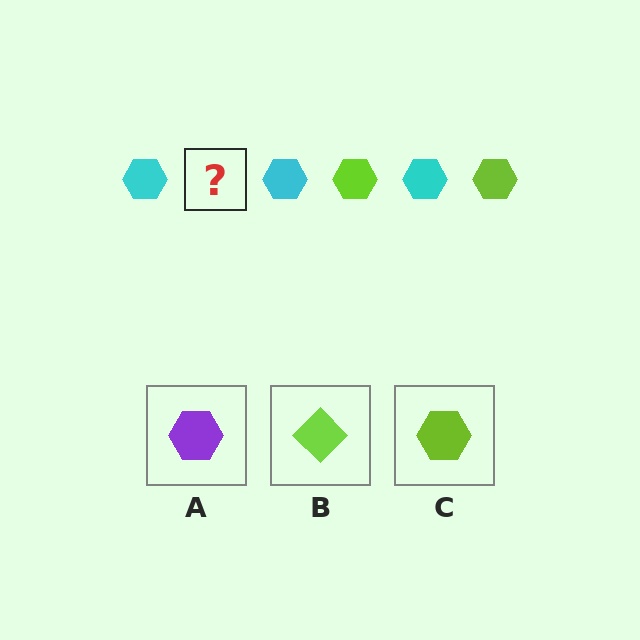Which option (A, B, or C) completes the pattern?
C.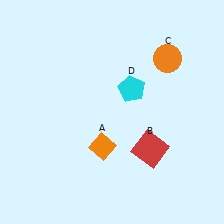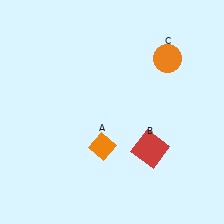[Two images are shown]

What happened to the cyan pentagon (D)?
The cyan pentagon (D) was removed in Image 2. It was in the top-right area of Image 1.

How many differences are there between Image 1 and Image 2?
There is 1 difference between the two images.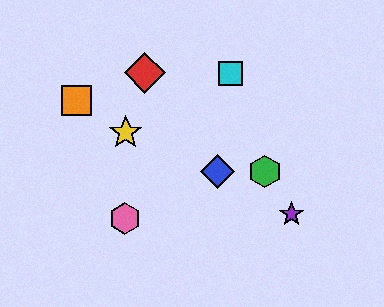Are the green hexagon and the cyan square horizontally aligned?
No, the green hexagon is at y≈172 and the cyan square is at y≈74.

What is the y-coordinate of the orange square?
The orange square is at y≈100.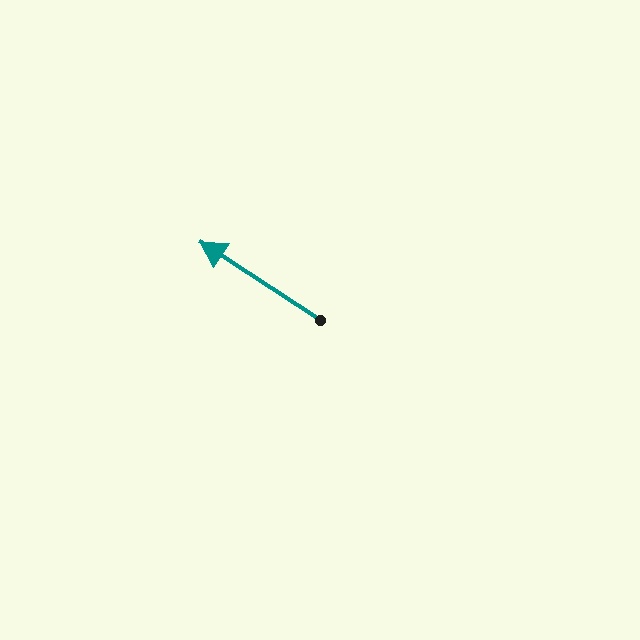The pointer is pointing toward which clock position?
Roughly 10 o'clock.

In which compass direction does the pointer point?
Northwest.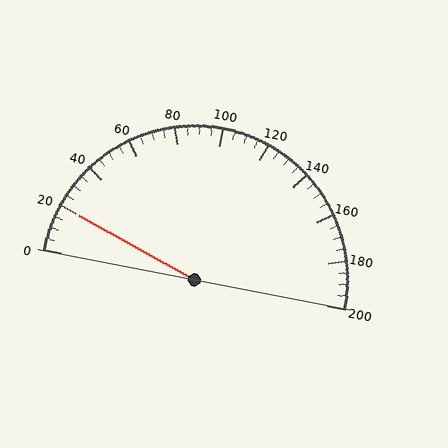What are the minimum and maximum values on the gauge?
The gauge ranges from 0 to 200.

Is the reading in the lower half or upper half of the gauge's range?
The reading is in the lower half of the range (0 to 200).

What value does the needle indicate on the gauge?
The needle indicates approximately 20.